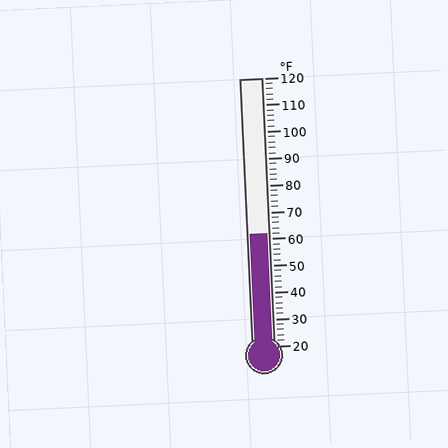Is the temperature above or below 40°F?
The temperature is above 40°F.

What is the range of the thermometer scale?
The thermometer scale ranges from 20°F to 120°F.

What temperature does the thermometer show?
The thermometer shows approximately 62°F.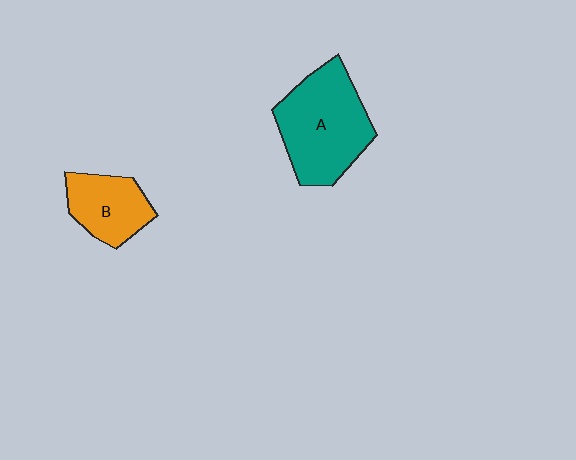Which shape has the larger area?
Shape A (teal).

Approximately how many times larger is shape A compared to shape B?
Approximately 1.8 times.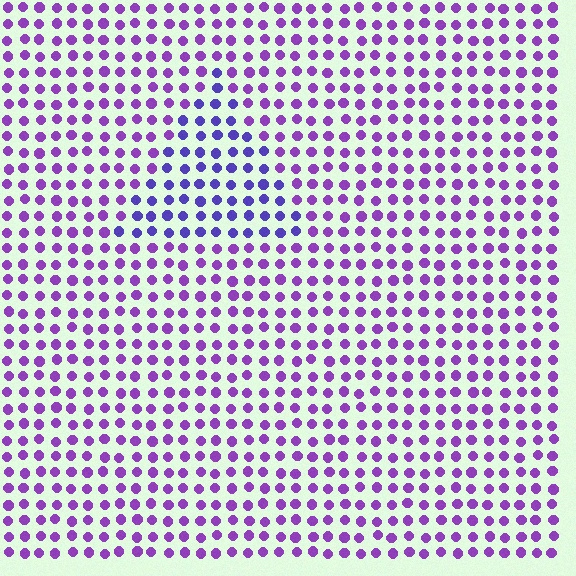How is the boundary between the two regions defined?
The boundary is defined purely by a slight shift in hue (about 30 degrees). Spacing, size, and orientation are identical on both sides.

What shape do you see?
I see a triangle.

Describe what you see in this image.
The image is filled with small purple elements in a uniform arrangement. A triangle-shaped region is visible where the elements are tinted to a slightly different hue, forming a subtle color boundary.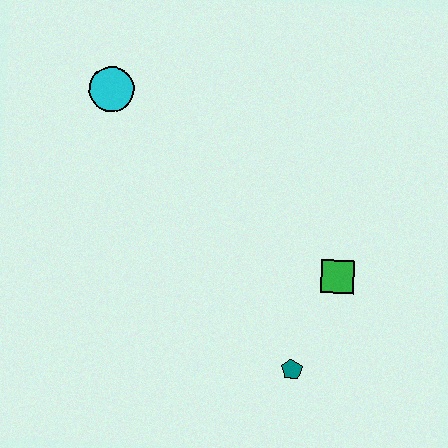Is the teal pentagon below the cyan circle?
Yes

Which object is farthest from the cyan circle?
The teal pentagon is farthest from the cyan circle.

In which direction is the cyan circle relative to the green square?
The cyan circle is to the left of the green square.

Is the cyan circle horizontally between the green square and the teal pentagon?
No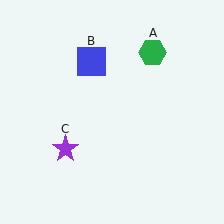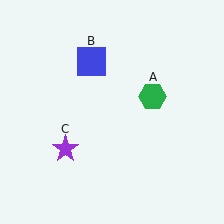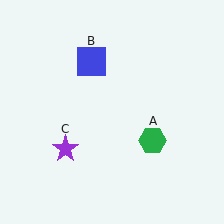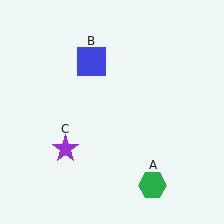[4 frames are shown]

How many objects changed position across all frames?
1 object changed position: green hexagon (object A).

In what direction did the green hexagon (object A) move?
The green hexagon (object A) moved down.